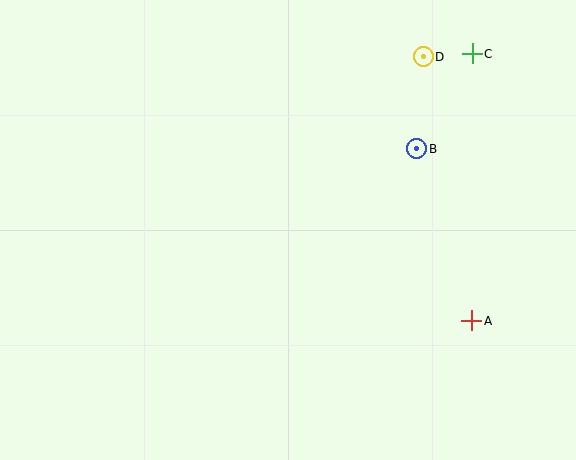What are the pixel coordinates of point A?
Point A is at (472, 321).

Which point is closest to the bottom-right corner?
Point A is closest to the bottom-right corner.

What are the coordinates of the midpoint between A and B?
The midpoint between A and B is at (444, 235).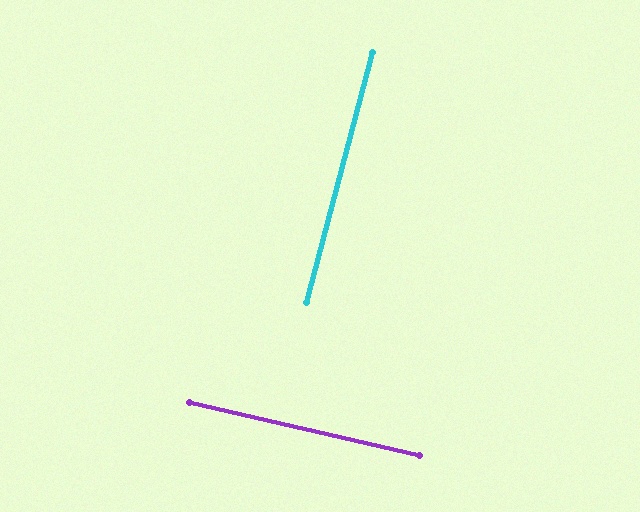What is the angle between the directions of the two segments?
Approximately 88 degrees.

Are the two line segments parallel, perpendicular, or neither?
Perpendicular — they meet at approximately 88°.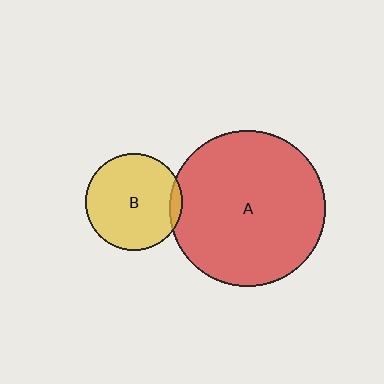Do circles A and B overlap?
Yes.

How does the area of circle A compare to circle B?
Approximately 2.6 times.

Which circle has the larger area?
Circle A (red).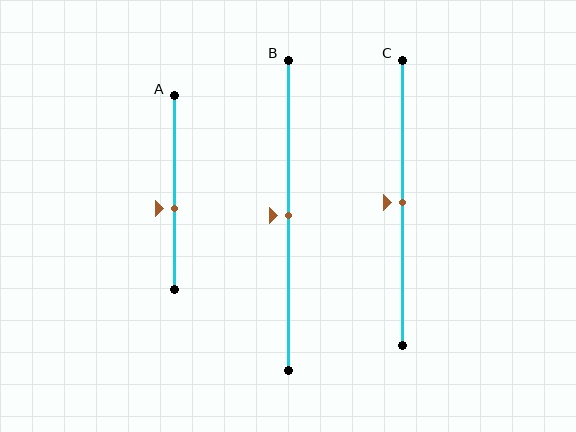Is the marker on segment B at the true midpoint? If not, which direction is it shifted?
Yes, the marker on segment B is at the true midpoint.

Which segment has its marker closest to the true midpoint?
Segment B has its marker closest to the true midpoint.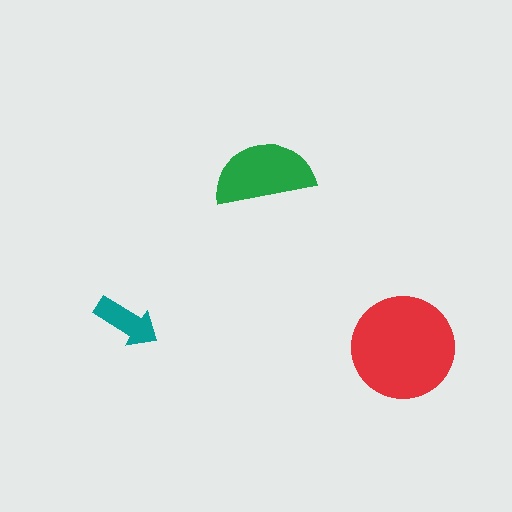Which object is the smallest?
The teal arrow.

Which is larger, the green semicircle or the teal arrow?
The green semicircle.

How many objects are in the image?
There are 3 objects in the image.